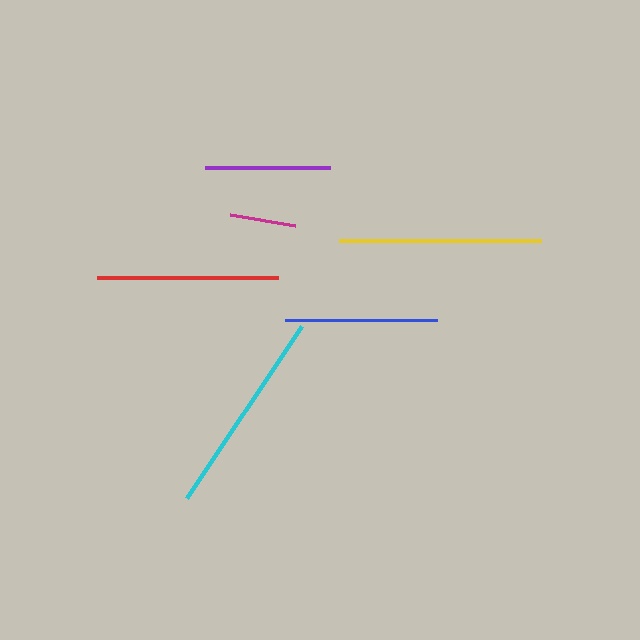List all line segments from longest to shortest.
From longest to shortest: cyan, yellow, red, blue, purple, magenta.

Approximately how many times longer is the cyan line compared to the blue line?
The cyan line is approximately 1.4 times the length of the blue line.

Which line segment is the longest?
The cyan line is the longest at approximately 206 pixels.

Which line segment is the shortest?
The magenta line is the shortest at approximately 67 pixels.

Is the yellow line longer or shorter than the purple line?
The yellow line is longer than the purple line.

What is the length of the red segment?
The red segment is approximately 180 pixels long.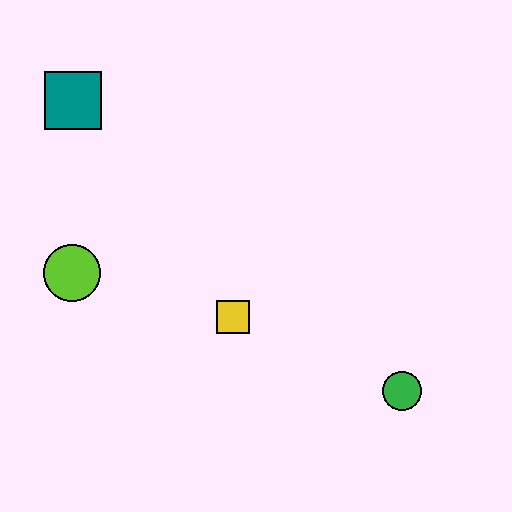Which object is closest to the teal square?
The lime circle is closest to the teal square.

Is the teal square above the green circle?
Yes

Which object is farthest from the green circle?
The teal square is farthest from the green circle.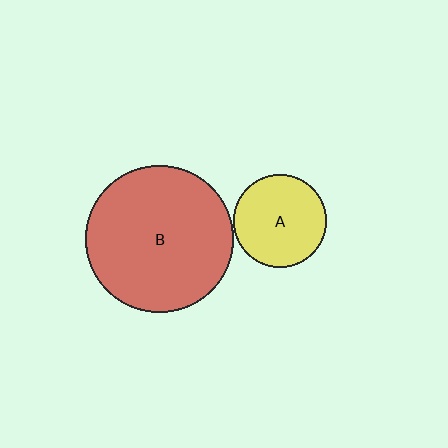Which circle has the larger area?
Circle B (red).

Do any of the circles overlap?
No, none of the circles overlap.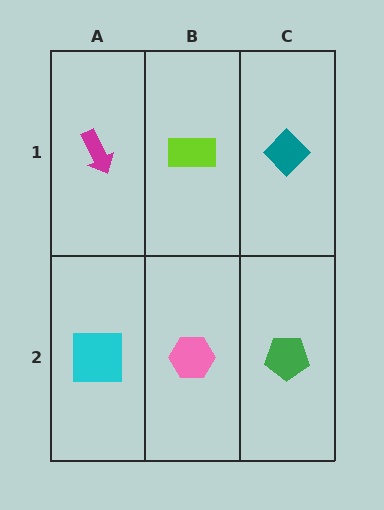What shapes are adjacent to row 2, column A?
A magenta arrow (row 1, column A), a pink hexagon (row 2, column B).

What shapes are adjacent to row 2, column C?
A teal diamond (row 1, column C), a pink hexagon (row 2, column B).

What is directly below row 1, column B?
A pink hexagon.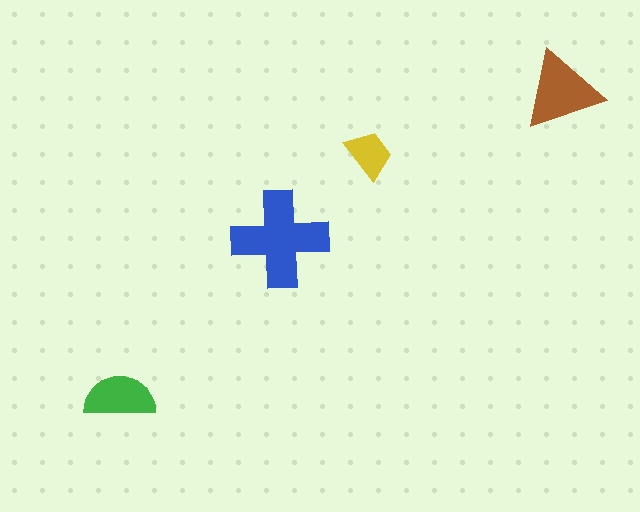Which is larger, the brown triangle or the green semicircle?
The brown triangle.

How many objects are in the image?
There are 4 objects in the image.